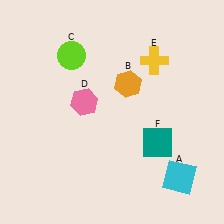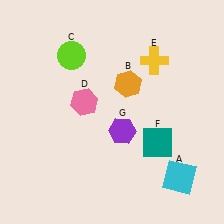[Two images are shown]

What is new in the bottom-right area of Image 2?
A purple hexagon (G) was added in the bottom-right area of Image 2.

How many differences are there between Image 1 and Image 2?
There is 1 difference between the two images.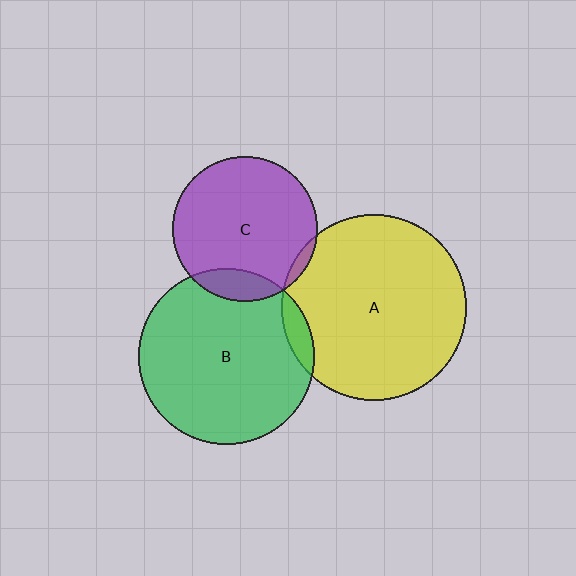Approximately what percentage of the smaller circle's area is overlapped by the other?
Approximately 10%.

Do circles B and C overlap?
Yes.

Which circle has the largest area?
Circle A (yellow).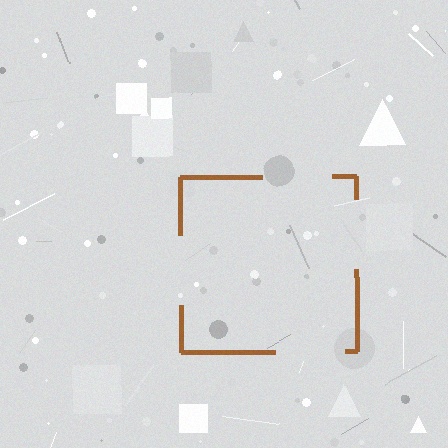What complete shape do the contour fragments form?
The contour fragments form a square.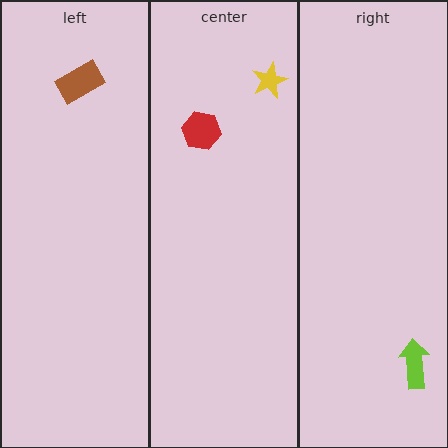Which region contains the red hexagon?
The center region.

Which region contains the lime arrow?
The right region.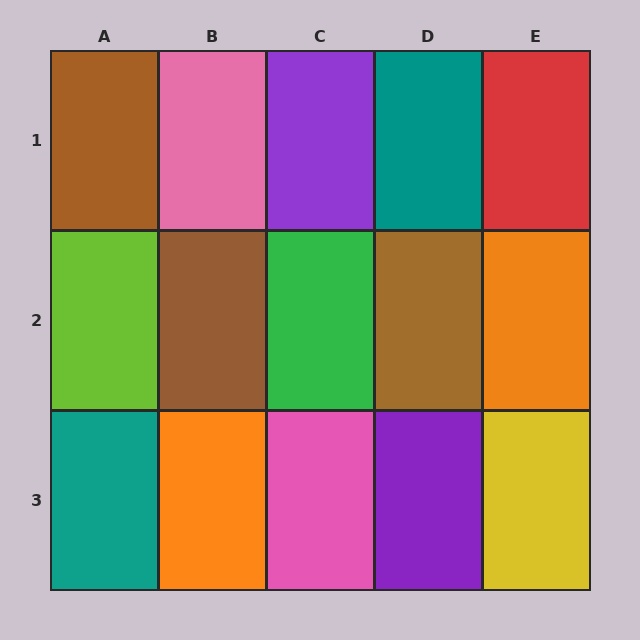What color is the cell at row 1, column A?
Brown.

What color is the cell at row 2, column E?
Orange.